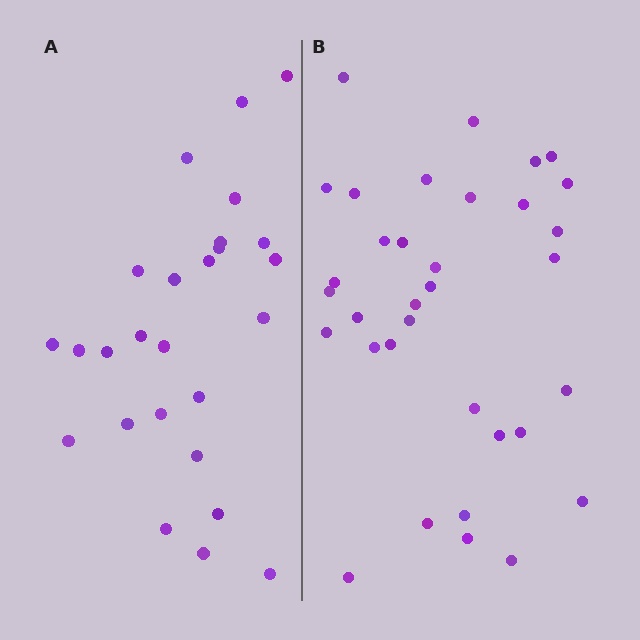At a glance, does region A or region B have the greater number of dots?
Region B (the right region) has more dots.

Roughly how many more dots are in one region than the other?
Region B has roughly 8 or so more dots than region A.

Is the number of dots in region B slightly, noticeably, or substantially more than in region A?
Region B has noticeably more, but not dramatically so. The ratio is roughly 1.3 to 1.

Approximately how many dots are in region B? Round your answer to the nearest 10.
About 30 dots. (The exact count is 34, which rounds to 30.)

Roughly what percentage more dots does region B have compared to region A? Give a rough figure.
About 30% more.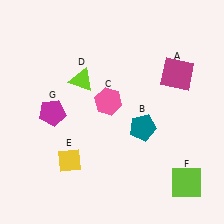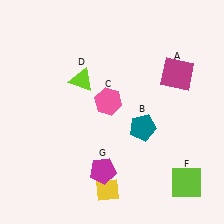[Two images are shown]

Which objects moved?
The objects that moved are: the yellow diamond (E), the magenta pentagon (G).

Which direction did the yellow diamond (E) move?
The yellow diamond (E) moved right.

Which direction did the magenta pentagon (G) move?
The magenta pentagon (G) moved down.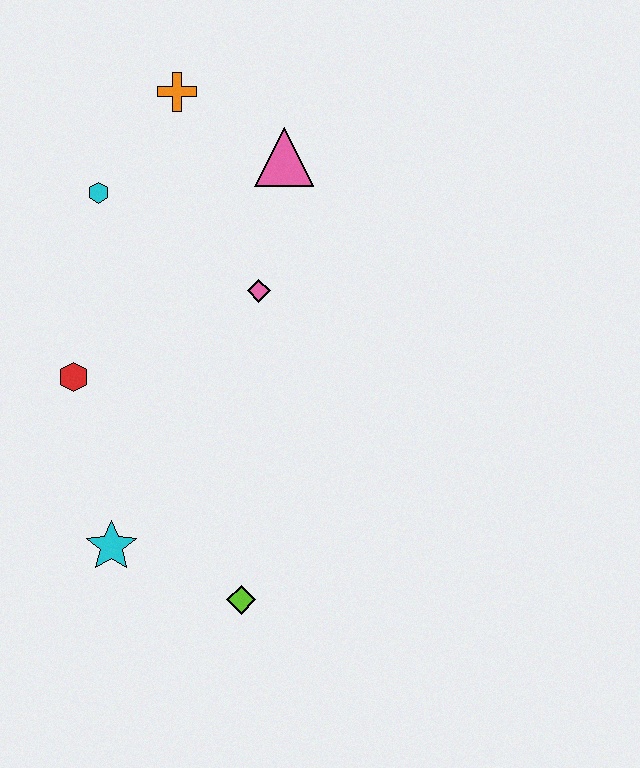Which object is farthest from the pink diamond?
The lime diamond is farthest from the pink diamond.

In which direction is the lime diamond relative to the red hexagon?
The lime diamond is below the red hexagon.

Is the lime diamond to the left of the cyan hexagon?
No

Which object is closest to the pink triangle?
The orange cross is closest to the pink triangle.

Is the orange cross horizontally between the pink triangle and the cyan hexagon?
Yes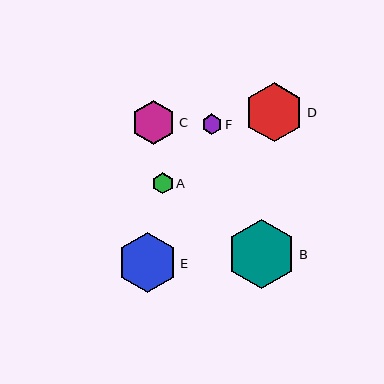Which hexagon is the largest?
Hexagon B is the largest with a size of approximately 69 pixels.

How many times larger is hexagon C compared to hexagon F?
Hexagon C is approximately 2.2 times the size of hexagon F.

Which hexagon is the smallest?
Hexagon F is the smallest with a size of approximately 20 pixels.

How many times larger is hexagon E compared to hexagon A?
Hexagon E is approximately 2.9 times the size of hexagon A.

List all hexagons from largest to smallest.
From largest to smallest: B, E, D, C, A, F.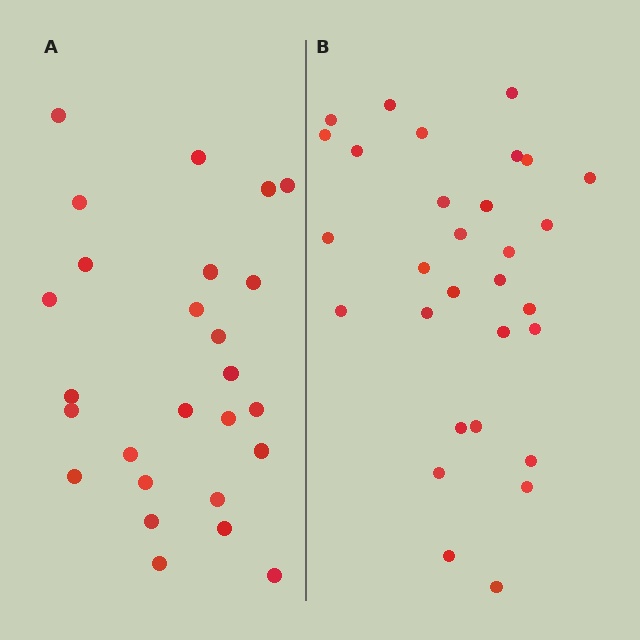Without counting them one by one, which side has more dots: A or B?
Region B (the right region) has more dots.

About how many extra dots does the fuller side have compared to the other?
Region B has about 4 more dots than region A.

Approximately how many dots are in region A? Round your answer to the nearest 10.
About 30 dots. (The exact count is 26, which rounds to 30.)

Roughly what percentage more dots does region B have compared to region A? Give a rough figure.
About 15% more.